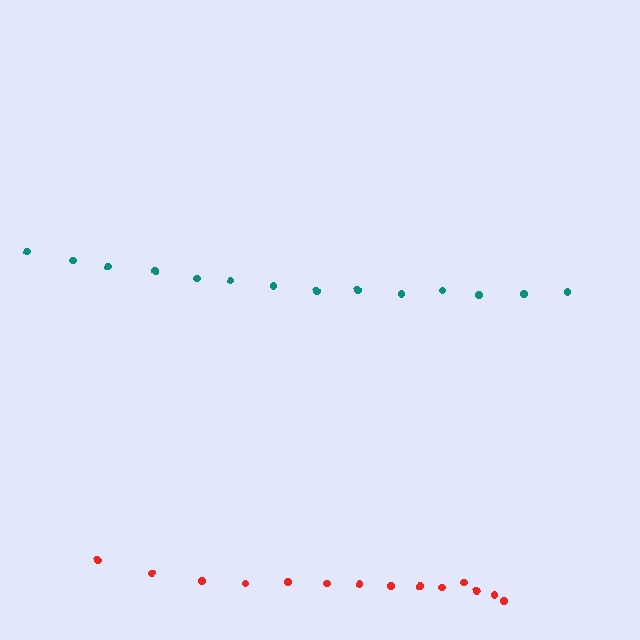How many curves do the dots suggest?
There are 2 distinct paths.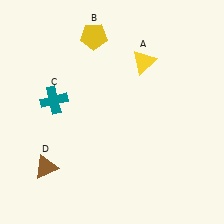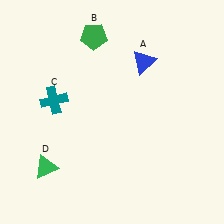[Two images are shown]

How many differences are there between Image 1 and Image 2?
There are 3 differences between the two images.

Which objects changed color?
A changed from yellow to blue. B changed from yellow to green. D changed from brown to green.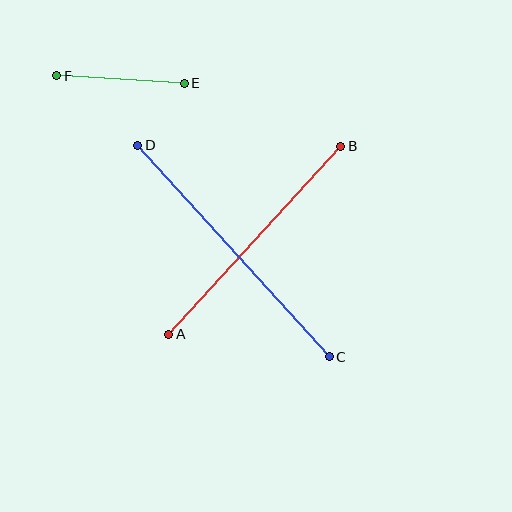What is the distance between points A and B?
The distance is approximately 255 pixels.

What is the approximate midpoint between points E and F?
The midpoint is at approximately (121, 79) pixels.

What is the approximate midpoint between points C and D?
The midpoint is at approximately (234, 251) pixels.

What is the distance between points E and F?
The distance is approximately 128 pixels.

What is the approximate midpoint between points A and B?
The midpoint is at approximately (255, 240) pixels.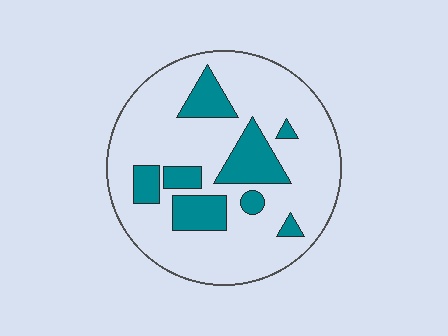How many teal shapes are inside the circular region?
8.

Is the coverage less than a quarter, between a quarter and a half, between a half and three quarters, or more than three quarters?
Less than a quarter.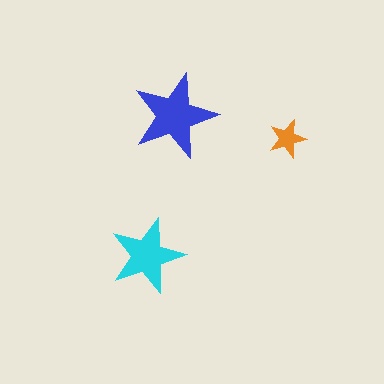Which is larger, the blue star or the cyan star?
The blue one.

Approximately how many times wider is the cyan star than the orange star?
About 2 times wider.